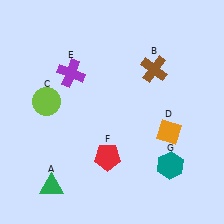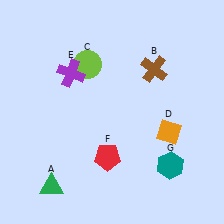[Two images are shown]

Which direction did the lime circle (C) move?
The lime circle (C) moved right.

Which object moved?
The lime circle (C) moved right.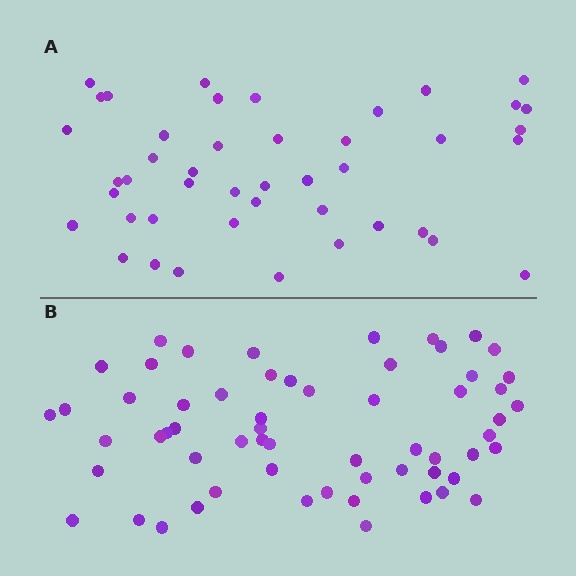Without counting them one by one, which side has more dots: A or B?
Region B (the bottom region) has more dots.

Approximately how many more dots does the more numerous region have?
Region B has approximately 15 more dots than region A.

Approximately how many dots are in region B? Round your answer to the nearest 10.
About 60 dots.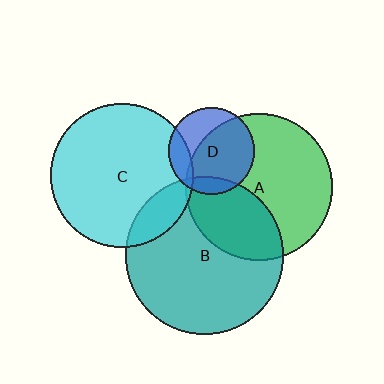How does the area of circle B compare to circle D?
Approximately 3.3 times.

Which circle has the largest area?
Circle B (teal).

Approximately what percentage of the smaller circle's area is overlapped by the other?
Approximately 35%.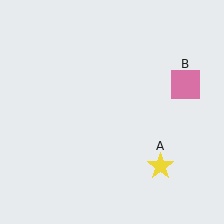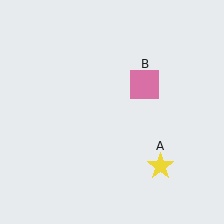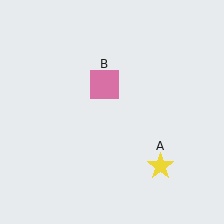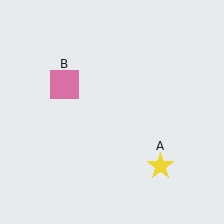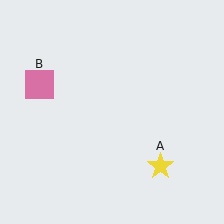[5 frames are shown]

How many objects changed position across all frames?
1 object changed position: pink square (object B).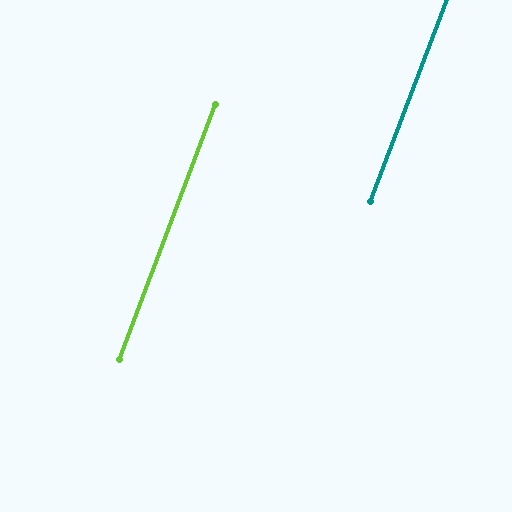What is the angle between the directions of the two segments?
Approximately 0 degrees.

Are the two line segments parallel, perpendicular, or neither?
Parallel — their directions differ by only 0.1°.